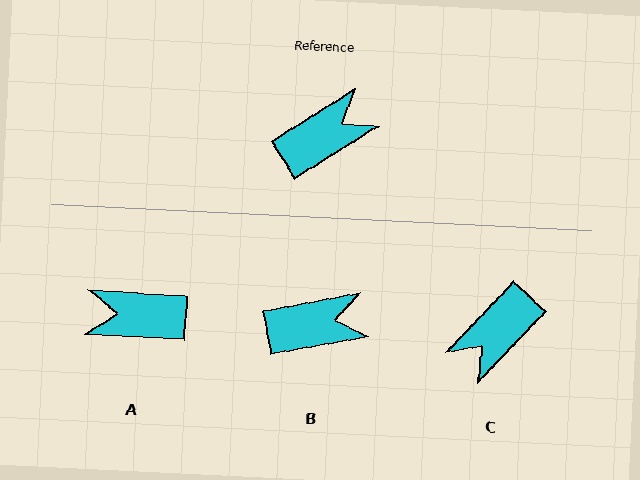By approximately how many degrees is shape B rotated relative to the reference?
Approximately 21 degrees clockwise.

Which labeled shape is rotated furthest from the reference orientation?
C, about 166 degrees away.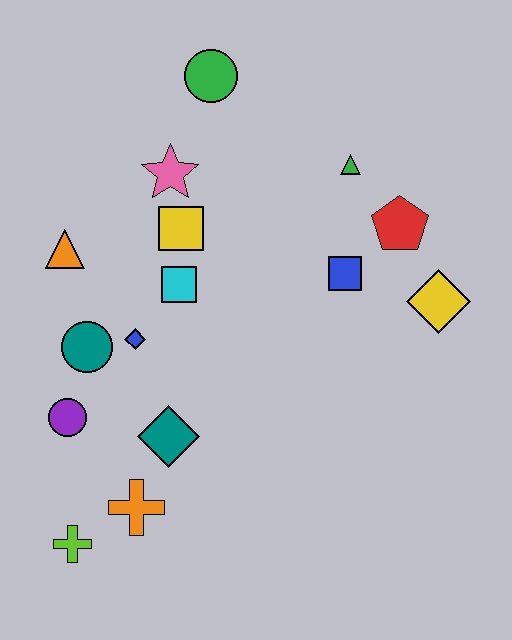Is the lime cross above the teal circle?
No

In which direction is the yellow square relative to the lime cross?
The yellow square is above the lime cross.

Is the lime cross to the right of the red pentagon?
No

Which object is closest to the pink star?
The yellow square is closest to the pink star.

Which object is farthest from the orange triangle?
The yellow diamond is farthest from the orange triangle.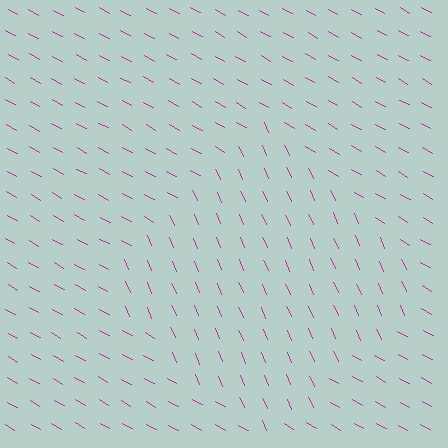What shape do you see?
I see a diamond.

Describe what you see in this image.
The image is filled with small magenta line segments. A diamond region in the image has lines oriented differently from the surrounding lines, creating a visible texture boundary.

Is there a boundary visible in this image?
Yes, there is a texture boundary formed by a change in line orientation.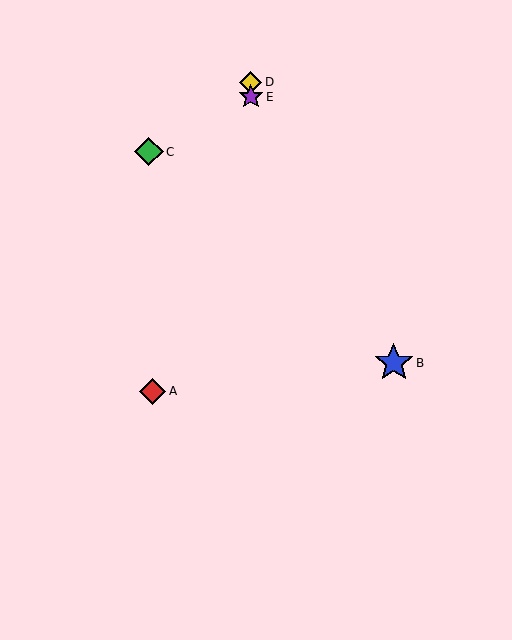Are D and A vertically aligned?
No, D is at x≈251 and A is at x≈152.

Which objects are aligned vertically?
Objects D, E are aligned vertically.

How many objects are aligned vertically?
2 objects (D, E) are aligned vertically.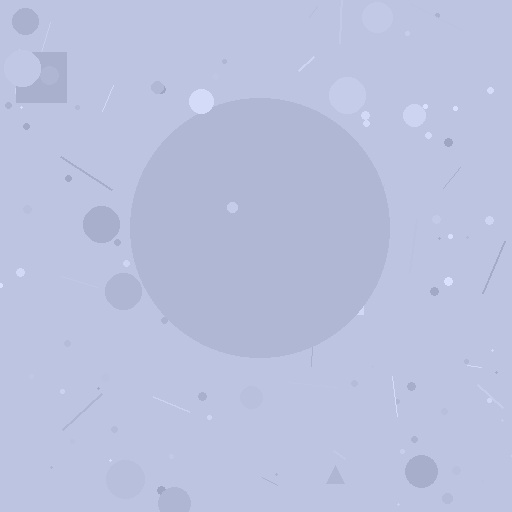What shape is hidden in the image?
A circle is hidden in the image.